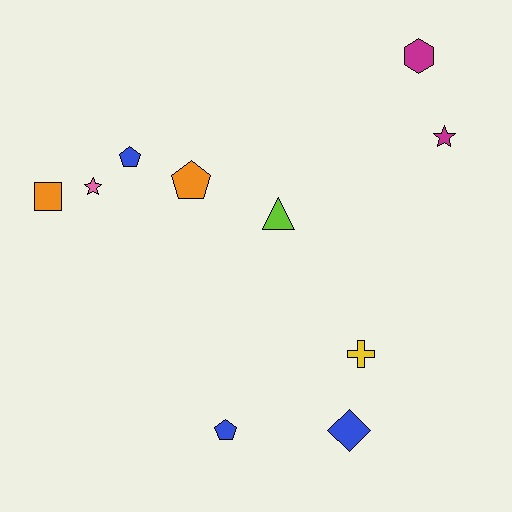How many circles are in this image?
There are no circles.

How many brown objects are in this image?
There are no brown objects.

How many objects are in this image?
There are 10 objects.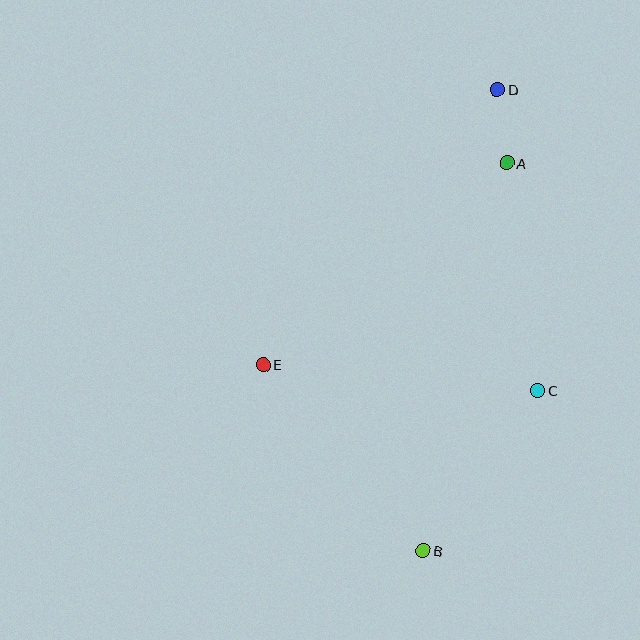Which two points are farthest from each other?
Points B and D are farthest from each other.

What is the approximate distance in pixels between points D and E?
The distance between D and E is approximately 361 pixels.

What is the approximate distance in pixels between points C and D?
The distance between C and D is approximately 303 pixels.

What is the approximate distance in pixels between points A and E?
The distance between A and E is approximately 316 pixels.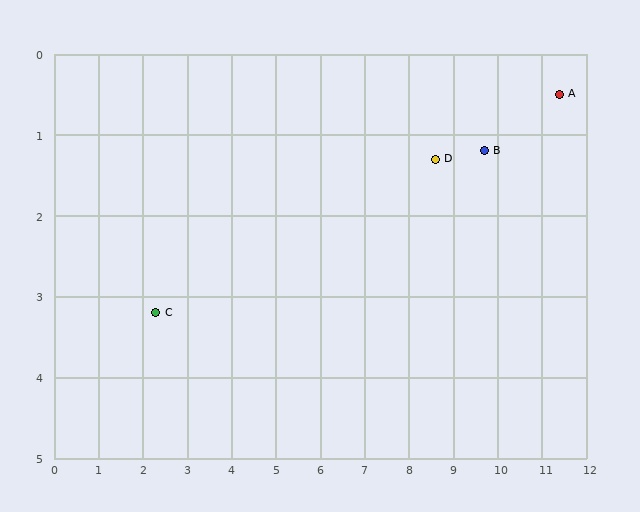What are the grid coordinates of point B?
Point B is at approximately (9.7, 1.2).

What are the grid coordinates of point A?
Point A is at approximately (11.4, 0.5).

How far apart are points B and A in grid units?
Points B and A are about 1.8 grid units apart.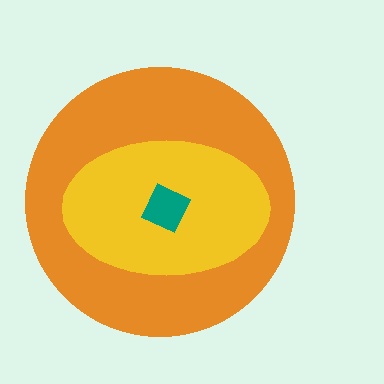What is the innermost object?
The teal diamond.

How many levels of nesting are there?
3.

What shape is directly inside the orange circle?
The yellow ellipse.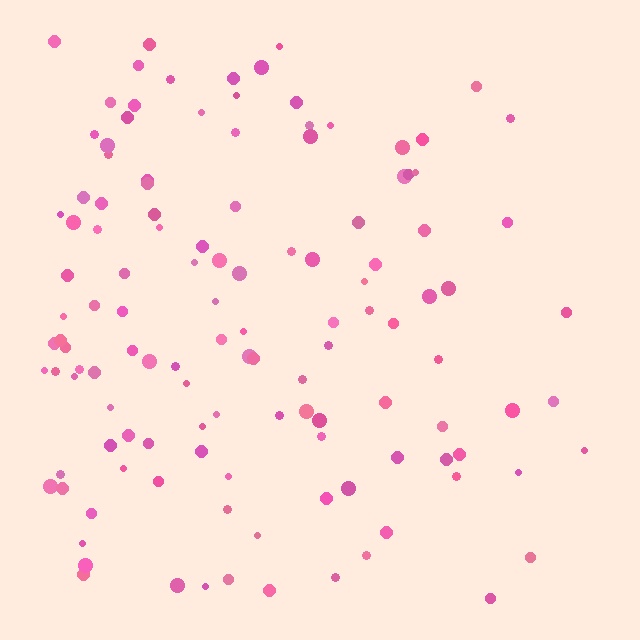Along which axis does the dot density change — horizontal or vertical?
Horizontal.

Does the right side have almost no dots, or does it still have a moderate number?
Still a moderate number, just noticeably fewer than the left.